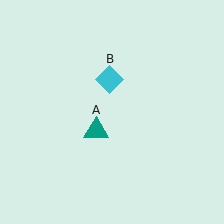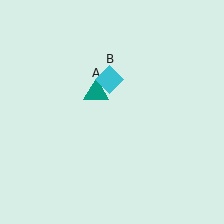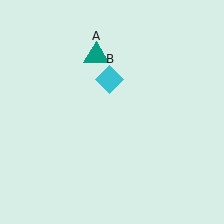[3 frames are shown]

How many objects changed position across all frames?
1 object changed position: teal triangle (object A).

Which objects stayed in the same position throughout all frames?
Cyan diamond (object B) remained stationary.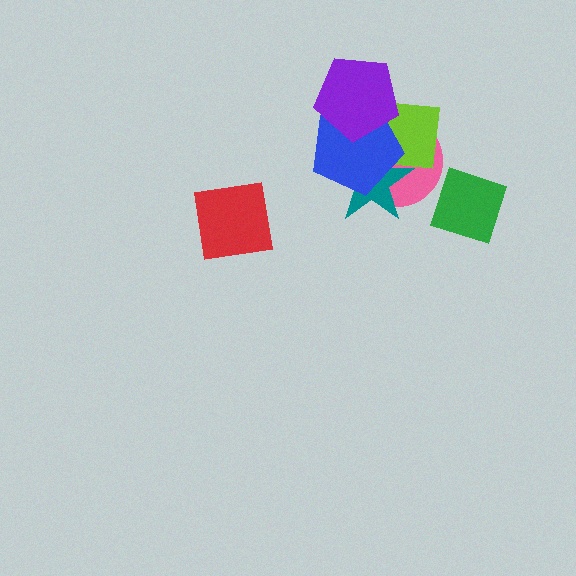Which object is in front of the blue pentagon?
The purple pentagon is in front of the blue pentagon.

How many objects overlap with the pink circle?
4 objects overlap with the pink circle.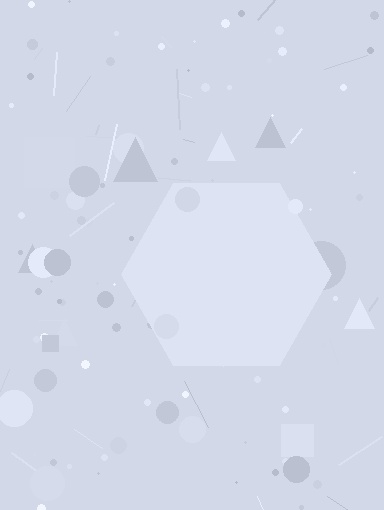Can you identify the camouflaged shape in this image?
The camouflaged shape is a hexagon.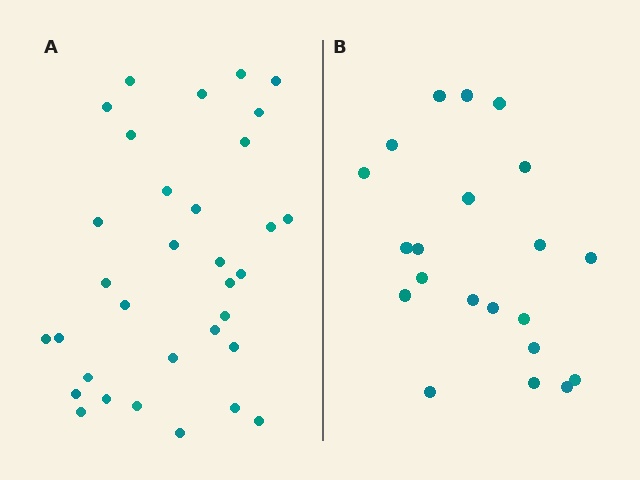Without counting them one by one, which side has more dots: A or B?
Region A (the left region) has more dots.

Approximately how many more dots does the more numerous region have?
Region A has roughly 12 or so more dots than region B.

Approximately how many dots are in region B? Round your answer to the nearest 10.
About 20 dots. (The exact count is 21, which rounds to 20.)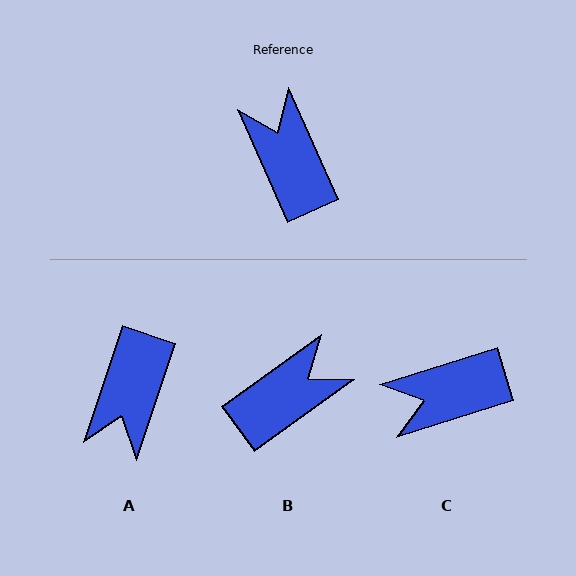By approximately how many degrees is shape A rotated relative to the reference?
Approximately 137 degrees counter-clockwise.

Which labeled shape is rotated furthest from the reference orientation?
A, about 137 degrees away.